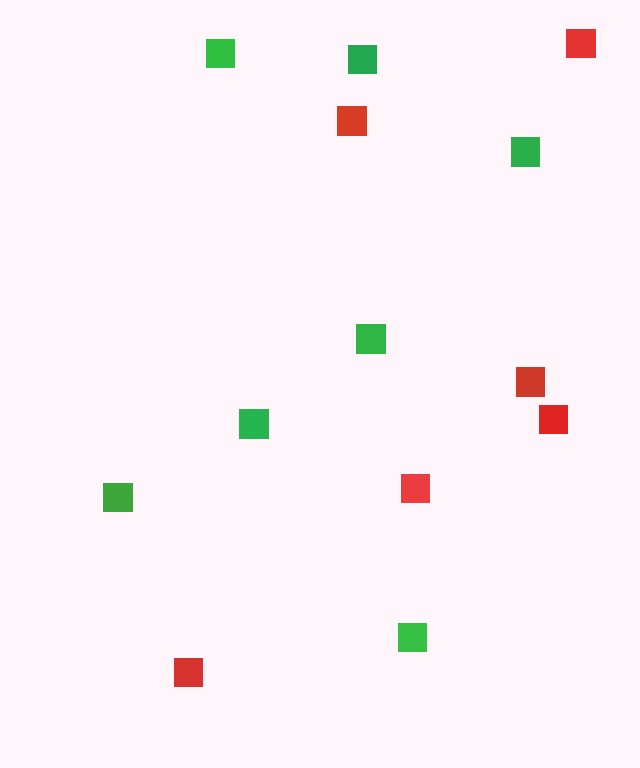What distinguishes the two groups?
There are 2 groups: one group of red squares (6) and one group of green squares (7).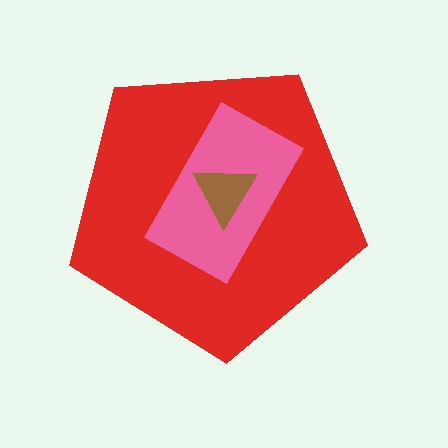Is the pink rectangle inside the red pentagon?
Yes.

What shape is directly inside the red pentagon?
The pink rectangle.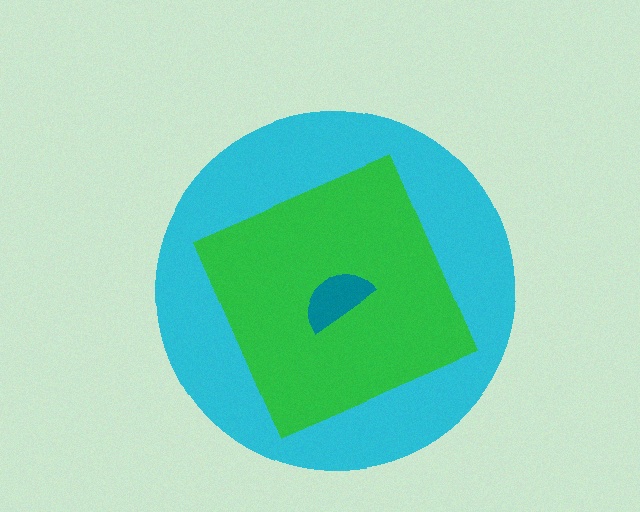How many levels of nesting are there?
3.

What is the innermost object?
The teal semicircle.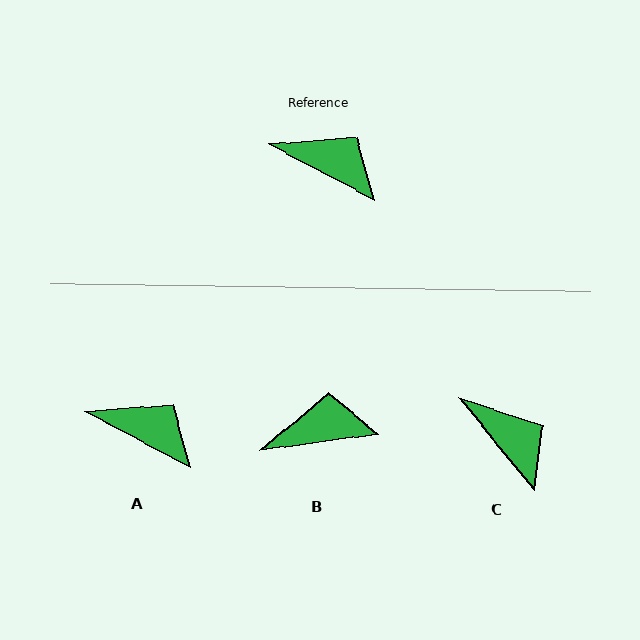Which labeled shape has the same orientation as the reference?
A.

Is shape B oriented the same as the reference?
No, it is off by about 36 degrees.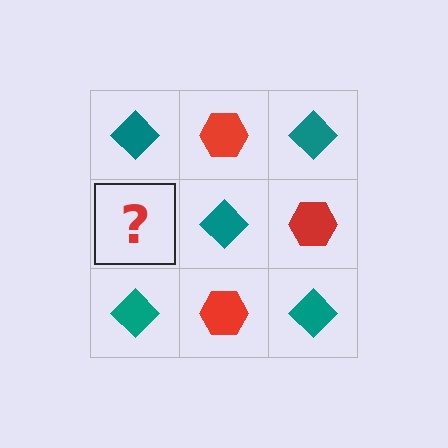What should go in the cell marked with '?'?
The missing cell should contain a red hexagon.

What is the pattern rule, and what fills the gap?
The rule is that it alternates teal diamond and red hexagon in a checkerboard pattern. The gap should be filled with a red hexagon.